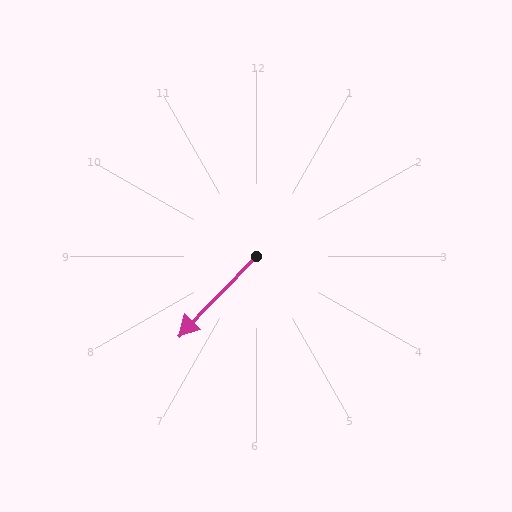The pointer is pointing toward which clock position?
Roughly 7 o'clock.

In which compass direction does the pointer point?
Southwest.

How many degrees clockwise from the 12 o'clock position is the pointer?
Approximately 224 degrees.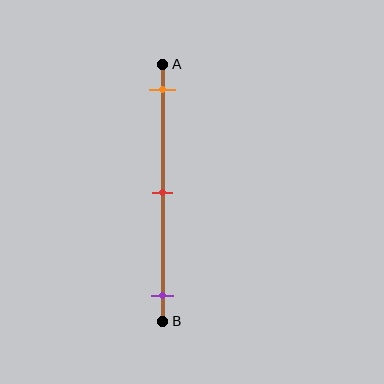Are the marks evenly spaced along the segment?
Yes, the marks are approximately evenly spaced.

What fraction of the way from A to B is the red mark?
The red mark is approximately 50% (0.5) of the way from A to B.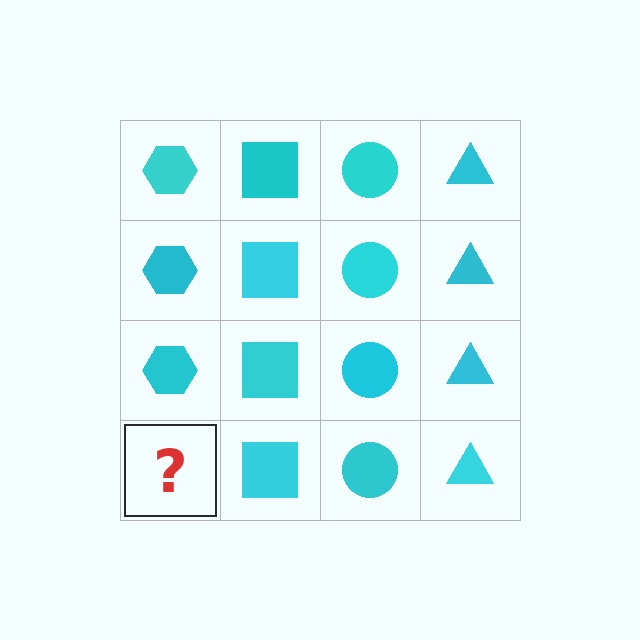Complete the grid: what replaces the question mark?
The question mark should be replaced with a cyan hexagon.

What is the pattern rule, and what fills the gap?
The rule is that each column has a consistent shape. The gap should be filled with a cyan hexagon.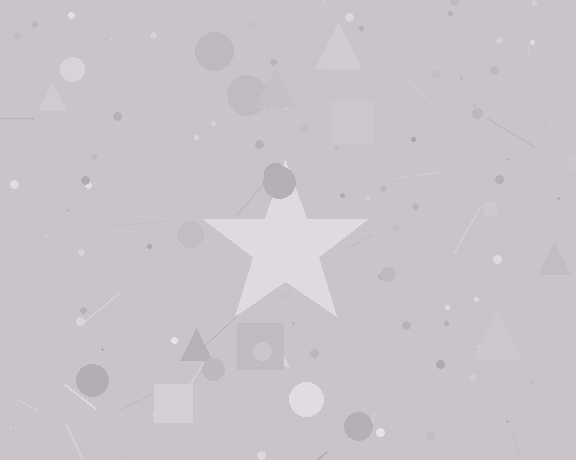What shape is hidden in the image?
A star is hidden in the image.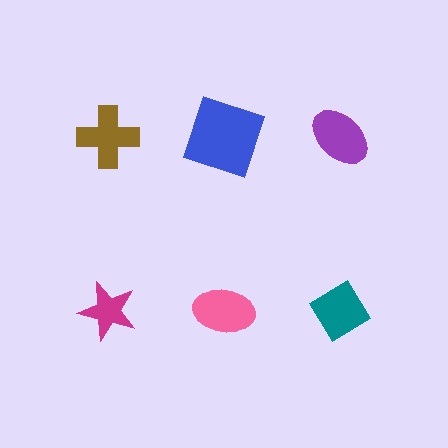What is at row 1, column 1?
A brown cross.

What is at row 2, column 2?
A pink ellipse.